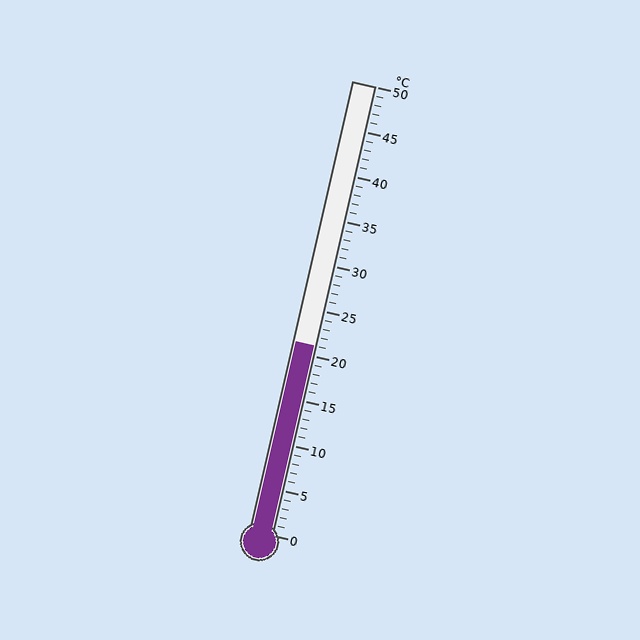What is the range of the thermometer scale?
The thermometer scale ranges from 0°C to 50°C.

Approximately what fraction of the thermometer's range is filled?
The thermometer is filled to approximately 40% of its range.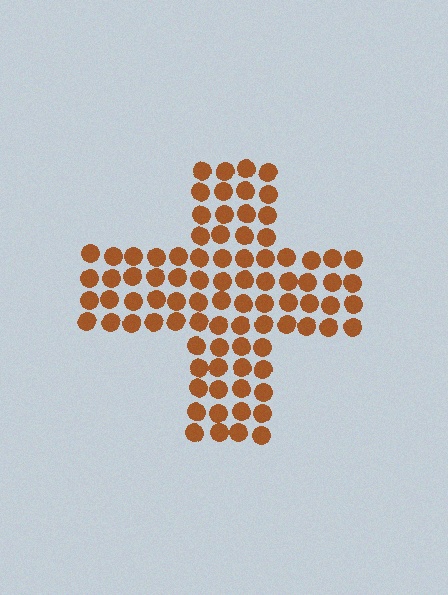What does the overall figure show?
The overall figure shows a cross.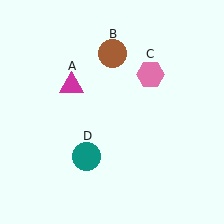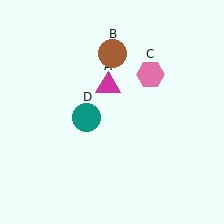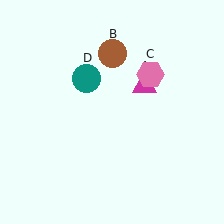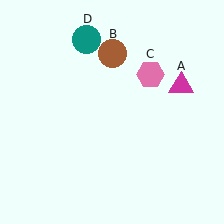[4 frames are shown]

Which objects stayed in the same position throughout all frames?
Brown circle (object B) and pink hexagon (object C) remained stationary.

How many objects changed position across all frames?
2 objects changed position: magenta triangle (object A), teal circle (object D).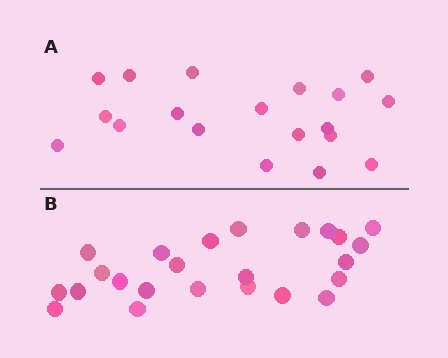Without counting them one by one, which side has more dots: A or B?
Region B (the bottom region) has more dots.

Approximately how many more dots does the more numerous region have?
Region B has about 5 more dots than region A.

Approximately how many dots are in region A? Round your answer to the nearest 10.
About 20 dots. (The exact count is 19, which rounds to 20.)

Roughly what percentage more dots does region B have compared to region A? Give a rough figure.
About 25% more.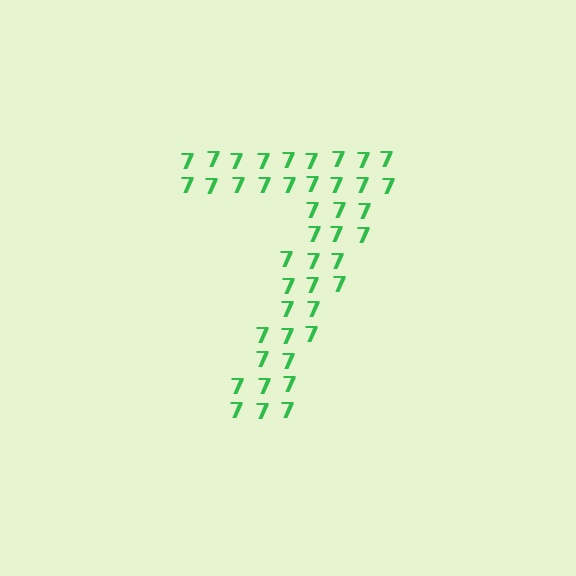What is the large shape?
The large shape is the digit 7.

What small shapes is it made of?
It is made of small digit 7's.